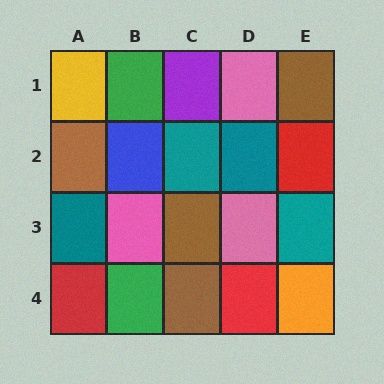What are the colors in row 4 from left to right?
Red, green, brown, red, orange.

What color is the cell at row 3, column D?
Pink.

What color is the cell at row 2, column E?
Red.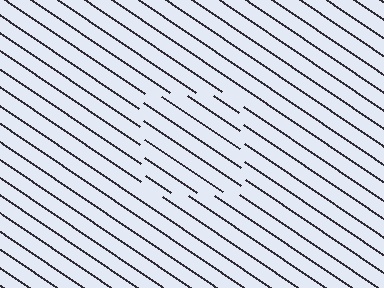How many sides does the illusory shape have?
4 sides — the line-ends trace a square.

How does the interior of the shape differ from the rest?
The interior of the shape contains the same grating, shifted by half a period — the contour is defined by the phase discontinuity where line-ends from the inner and outer gratings abut.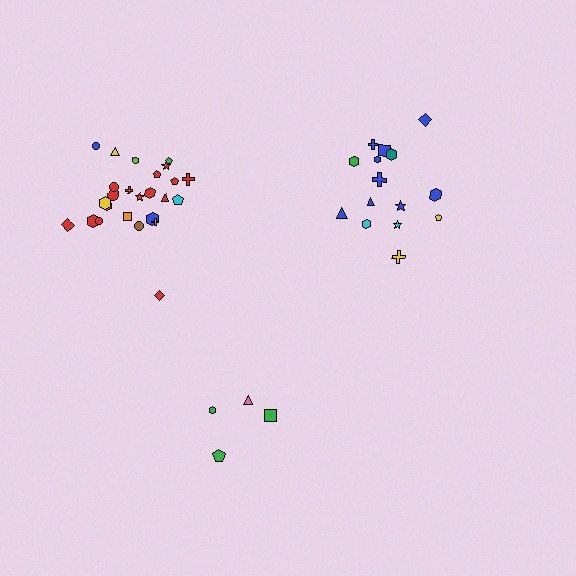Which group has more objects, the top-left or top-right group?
The top-left group.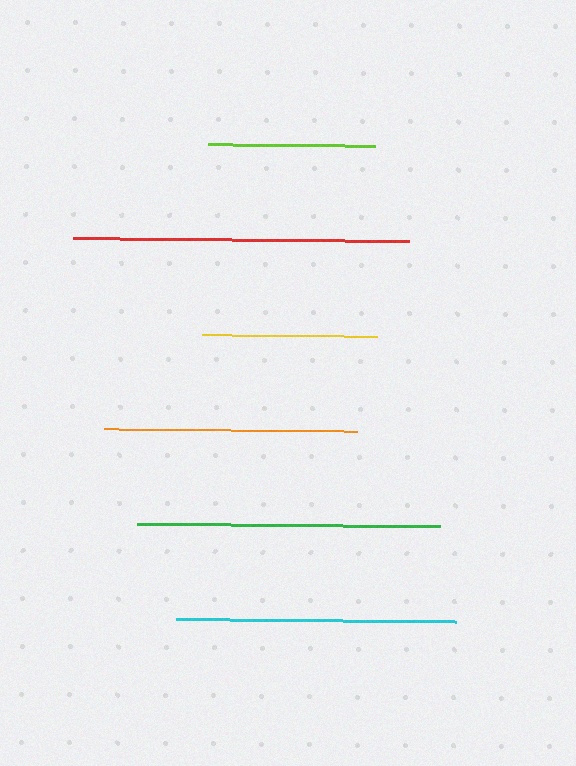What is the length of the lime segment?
The lime segment is approximately 167 pixels long.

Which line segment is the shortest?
The lime line is the shortest at approximately 167 pixels.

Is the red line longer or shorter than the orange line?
The red line is longer than the orange line.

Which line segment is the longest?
The red line is the longest at approximately 335 pixels.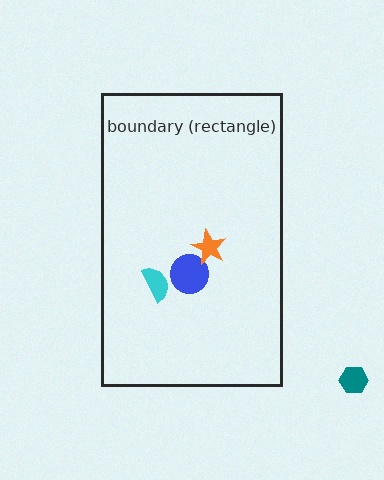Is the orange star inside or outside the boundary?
Inside.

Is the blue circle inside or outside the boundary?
Inside.